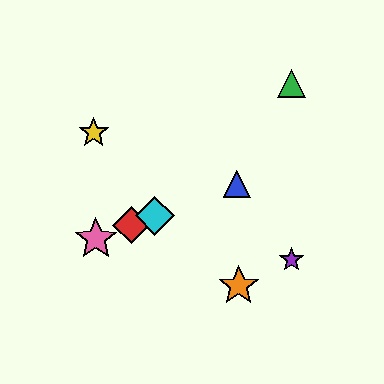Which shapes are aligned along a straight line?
The red diamond, the blue triangle, the cyan diamond, the pink star are aligned along a straight line.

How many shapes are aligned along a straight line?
4 shapes (the red diamond, the blue triangle, the cyan diamond, the pink star) are aligned along a straight line.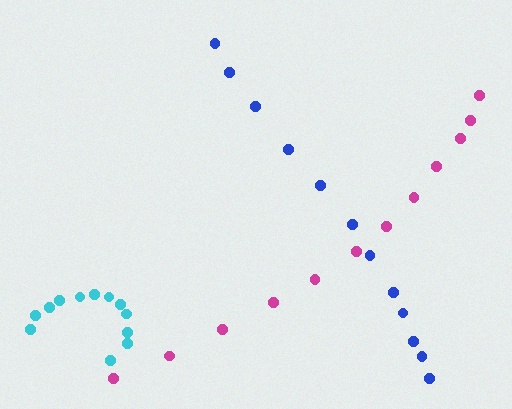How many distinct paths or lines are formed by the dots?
There are 3 distinct paths.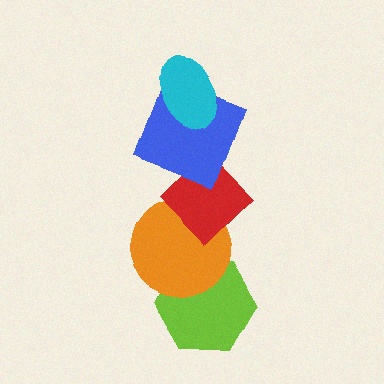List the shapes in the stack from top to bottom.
From top to bottom: the cyan ellipse, the blue square, the red diamond, the orange circle, the lime hexagon.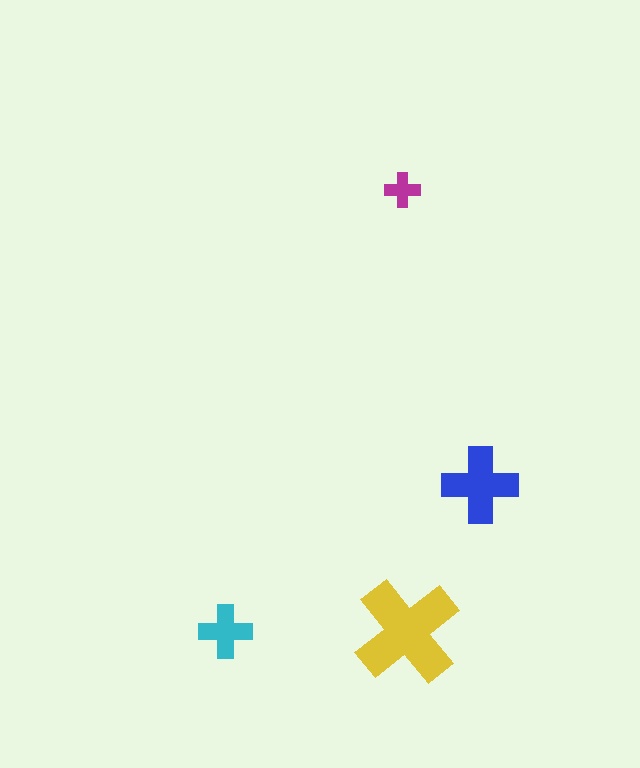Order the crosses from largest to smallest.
the yellow one, the blue one, the cyan one, the magenta one.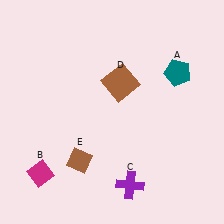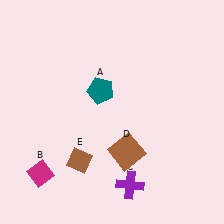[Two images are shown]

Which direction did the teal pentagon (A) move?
The teal pentagon (A) moved left.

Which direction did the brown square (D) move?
The brown square (D) moved down.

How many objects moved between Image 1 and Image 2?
2 objects moved between the two images.